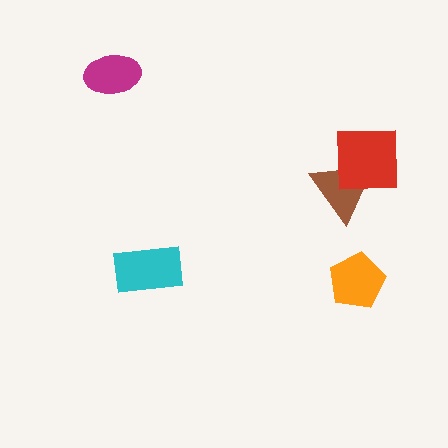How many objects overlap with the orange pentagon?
0 objects overlap with the orange pentagon.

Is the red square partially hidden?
No, no other shape covers it.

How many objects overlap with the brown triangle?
1 object overlaps with the brown triangle.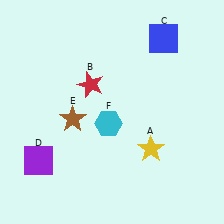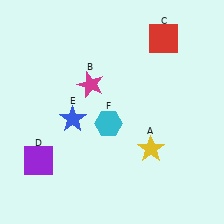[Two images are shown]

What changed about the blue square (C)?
In Image 1, C is blue. In Image 2, it changed to red.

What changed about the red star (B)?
In Image 1, B is red. In Image 2, it changed to magenta.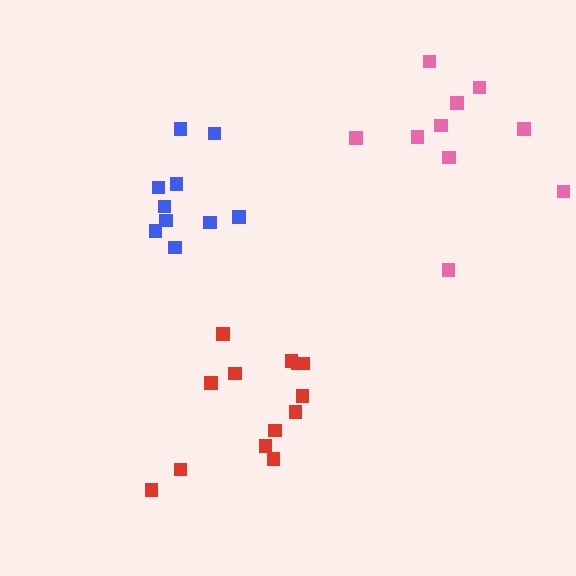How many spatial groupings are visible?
There are 3 spatial groupings.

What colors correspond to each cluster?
The clusters are colored: blue, red, pink.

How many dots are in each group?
Group 1: 10 dots, Group 2: 13 dots, Group 3: 10 dots (33 total).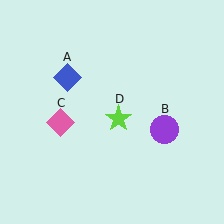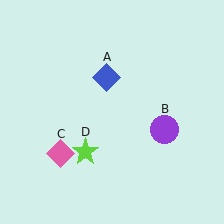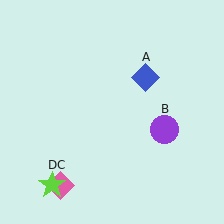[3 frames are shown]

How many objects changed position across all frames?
3 objects changed position: blue diamond (object A), pink diamond (object C), lime star (object D).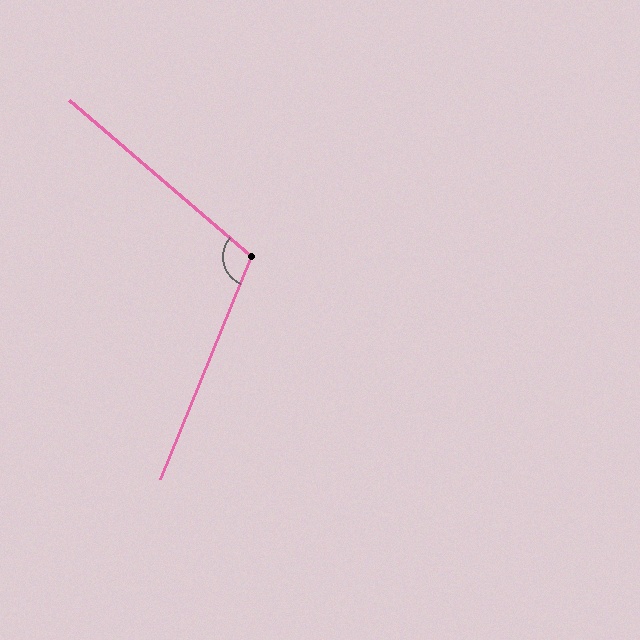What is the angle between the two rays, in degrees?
Approximately 108 degrees.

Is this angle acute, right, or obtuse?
It is obtuse.